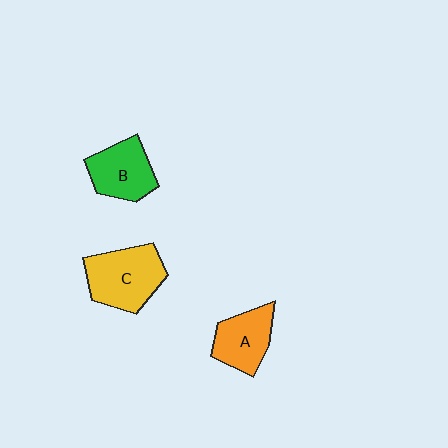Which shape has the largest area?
Shape C (yellow).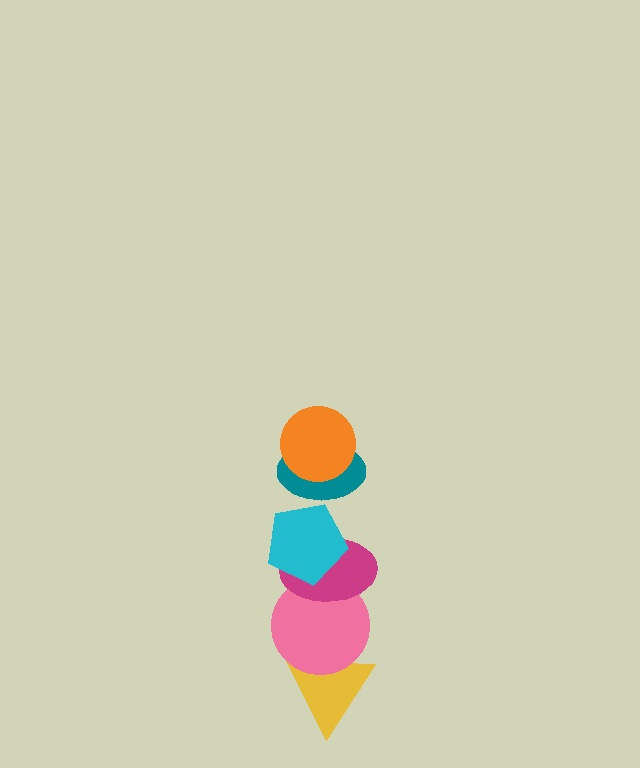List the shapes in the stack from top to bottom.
From top to bottom: the orange circle, the teal ellipse, the cyan pentagon, the magenta ellipse, the pink circle, the yellow triangle.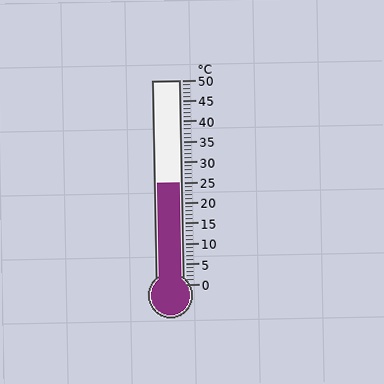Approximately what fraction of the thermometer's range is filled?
The thermometer is filled to approximately 50% of its range.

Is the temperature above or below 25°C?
The temperature is at 25°C.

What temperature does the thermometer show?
The thermometer shows approximately 25°C.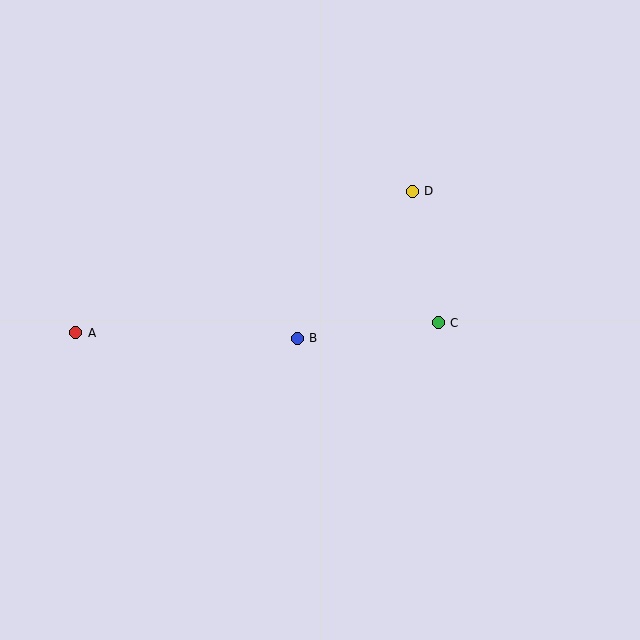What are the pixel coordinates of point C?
Point C is at (438, 323).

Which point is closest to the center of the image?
Point B at (297, 338) is closest to the center.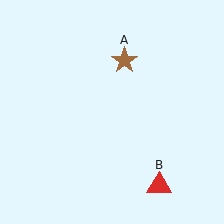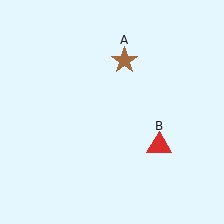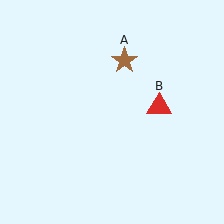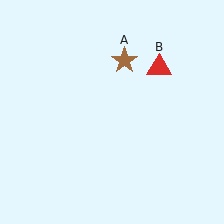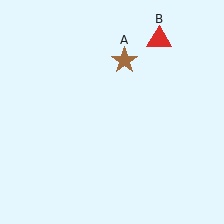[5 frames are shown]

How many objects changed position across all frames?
1 object changed position: red triangle (object B).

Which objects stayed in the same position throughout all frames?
Brown star (object A) remained stationary.